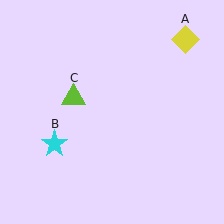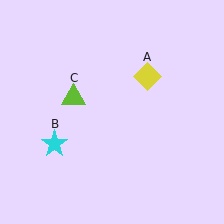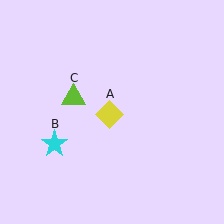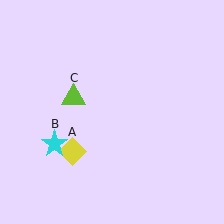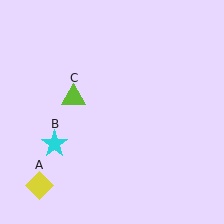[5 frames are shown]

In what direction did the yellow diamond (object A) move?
The yellow diamond (object A) moved down and to the left.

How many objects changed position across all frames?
1 object changed position: yellow diamond (object A).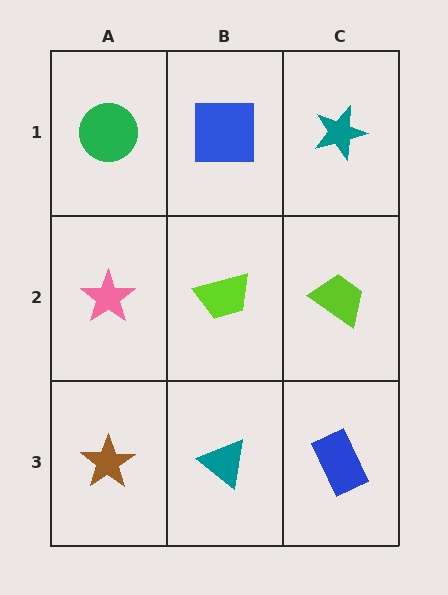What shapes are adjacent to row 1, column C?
A lime trapezoid (row 2, column C), a blue square (row 1, column B).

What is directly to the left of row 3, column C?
A teal triangle.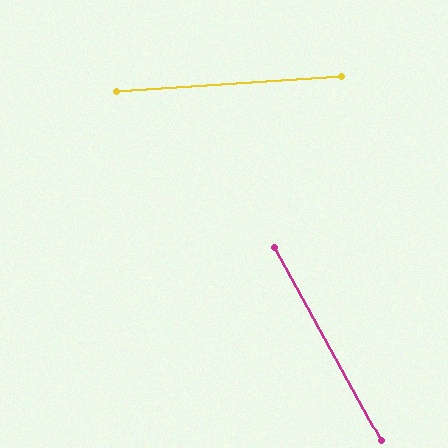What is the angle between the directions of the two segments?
Approximately 65 degrees.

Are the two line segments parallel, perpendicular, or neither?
Neither parallel nor perpendicular — they differ by about 65°.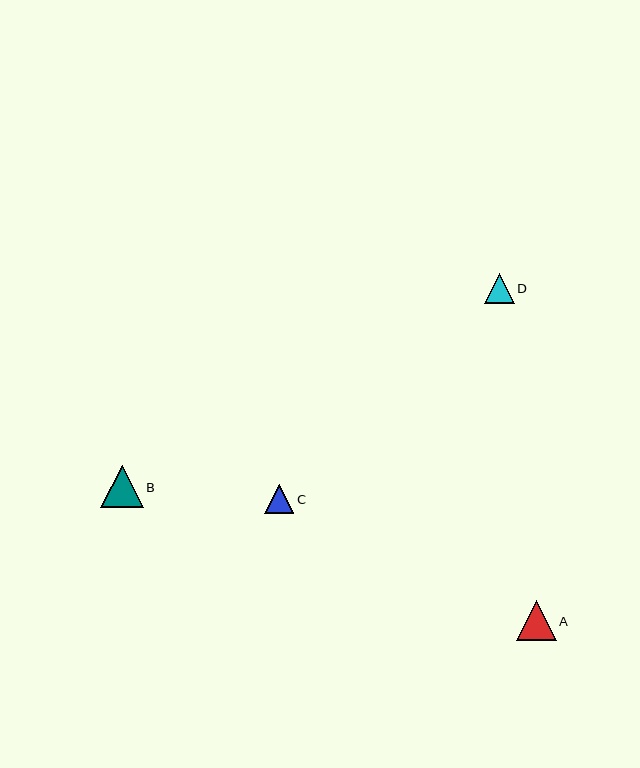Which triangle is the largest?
Triangle B is the largest with a size of approximately 43 pixels.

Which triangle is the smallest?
Triangle C is the smallest with a size of approximately 29 pixels.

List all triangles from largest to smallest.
From largest to smallest: B, A, D, C.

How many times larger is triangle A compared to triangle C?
Triangle A is approximately 1.4 times the size of triangle C.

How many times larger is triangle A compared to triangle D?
Triangle A is approximately 1.4 times the size of triangle D.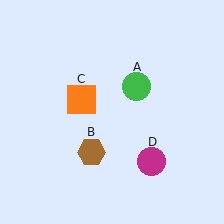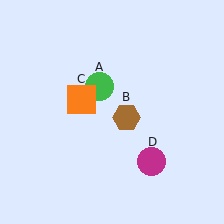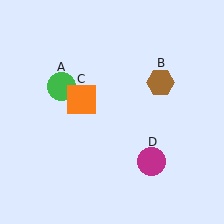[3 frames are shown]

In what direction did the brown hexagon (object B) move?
The brown hexagon (object B) moved up and to the right.